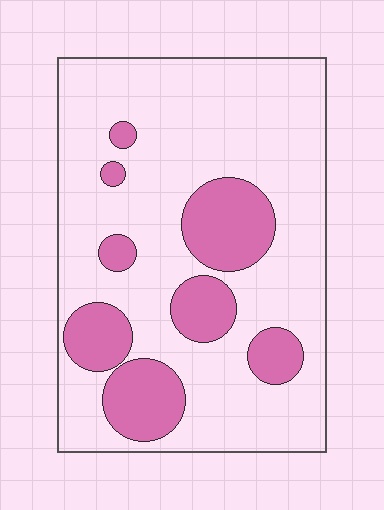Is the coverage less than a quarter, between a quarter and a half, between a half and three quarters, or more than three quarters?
Less than a quarter.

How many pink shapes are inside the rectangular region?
8.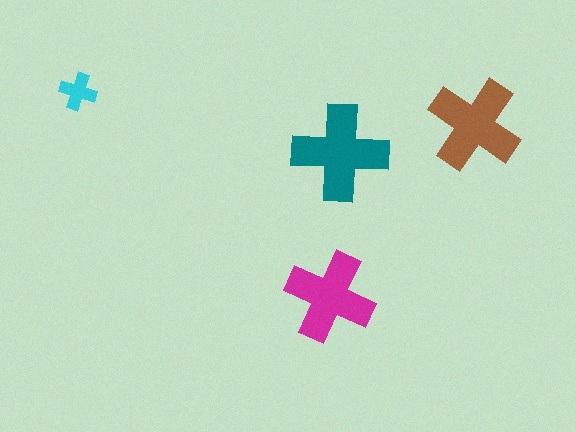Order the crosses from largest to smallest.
the teal one, the brown one, the magenta one, the cyan one.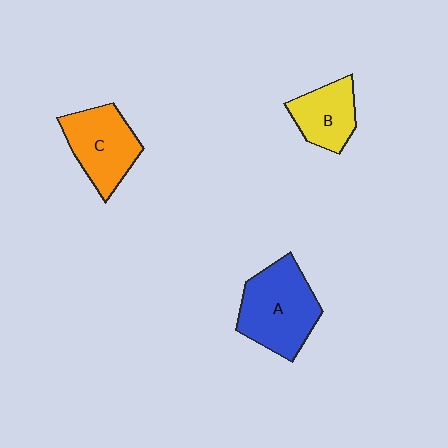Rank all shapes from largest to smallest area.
From largest to smallest: A (blue), C (orange), B (yellow).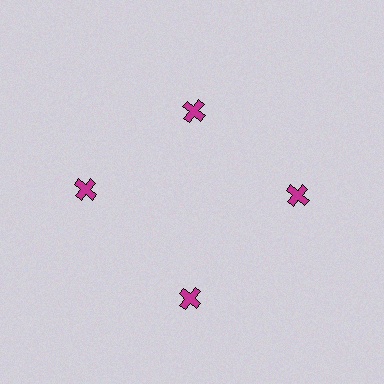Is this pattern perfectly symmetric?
No. The 4 magenta crosses are arranged in a ring, but one element near the 12 o'clock position is pulled inward toward the center, breaking the 4-fold rotational symmetry.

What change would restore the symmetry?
The symmetry would be restored by moving it outward, back onto the ring so that all 4 crosses sit at equal angles and equal distance from the center.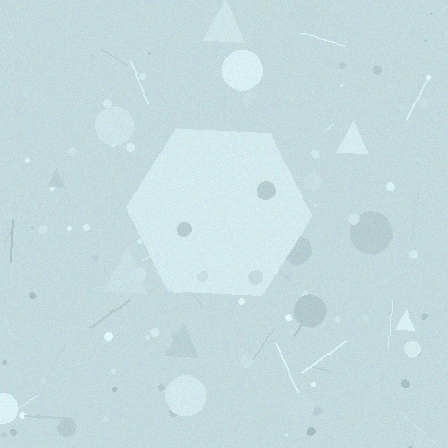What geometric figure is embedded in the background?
A hexagon is embedded in the background.